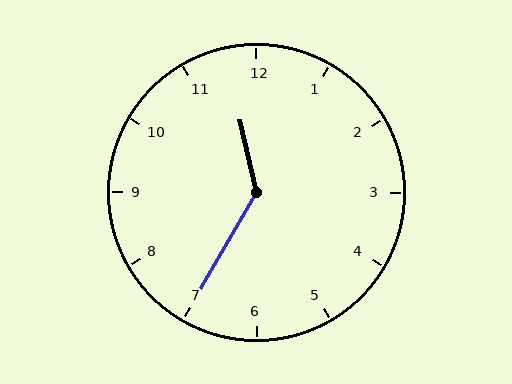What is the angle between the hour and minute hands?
Approximately 138 degrees.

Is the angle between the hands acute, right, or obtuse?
It is obtuse.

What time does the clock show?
11:35.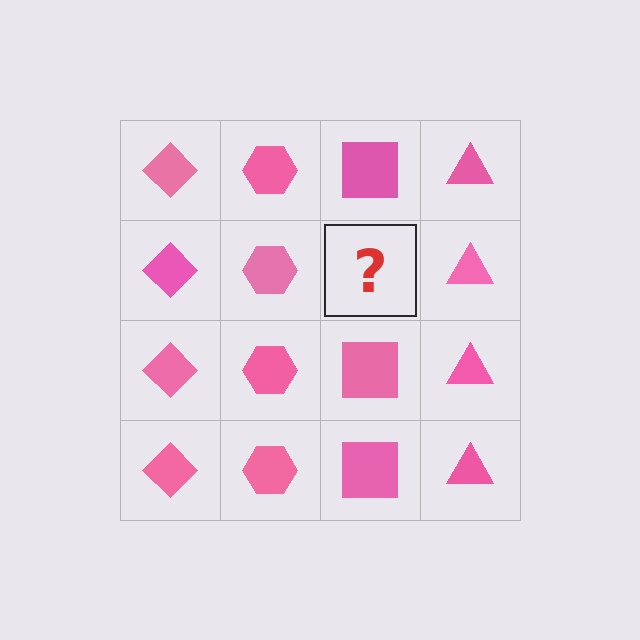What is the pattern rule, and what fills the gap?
The rule is that each column has a consistent shape. The gap should be filled with a pink square.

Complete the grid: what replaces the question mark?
The question mark should be replaced with a pink square.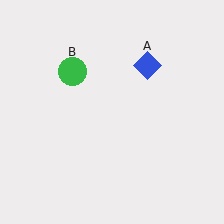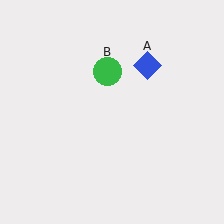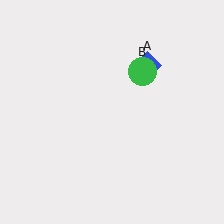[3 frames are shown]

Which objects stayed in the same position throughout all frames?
Blue diamond (object A) remained stationary.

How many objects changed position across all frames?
1 object changed position: green circle (object B).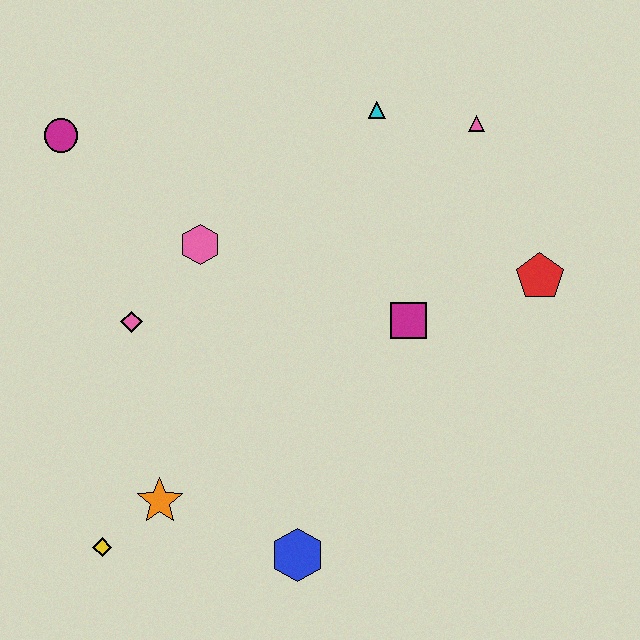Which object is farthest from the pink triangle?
The yellow diamond is farthest from the pink triangle.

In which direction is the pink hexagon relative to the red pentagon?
The pink hexagon is to the left of the red pentagon.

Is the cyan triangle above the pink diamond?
Yes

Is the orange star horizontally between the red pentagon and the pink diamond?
Yes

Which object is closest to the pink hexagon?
The pink diamond is closest to the pink hexagon.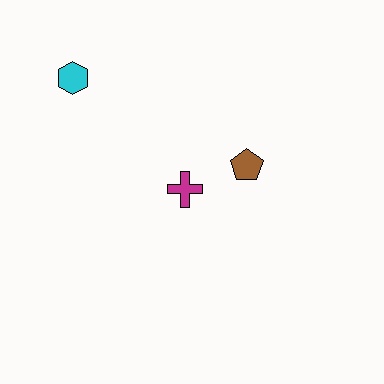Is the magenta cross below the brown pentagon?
Yes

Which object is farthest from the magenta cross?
The cyan hexagon is farthest from the magenta cross.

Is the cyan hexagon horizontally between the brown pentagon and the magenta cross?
No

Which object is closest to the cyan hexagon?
The magenta cross is closest to the cyan hexagon.